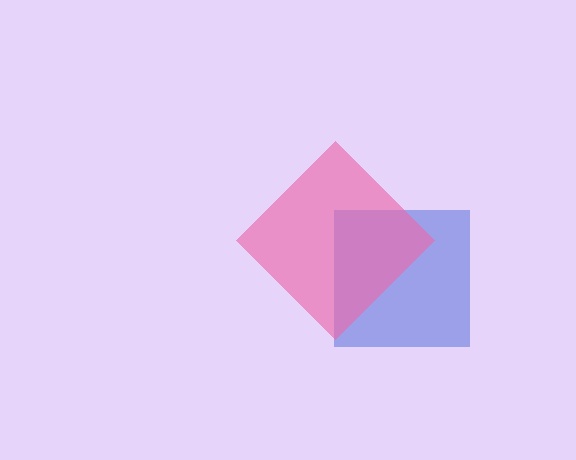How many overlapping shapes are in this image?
There are 2 overlapping shapes in the image.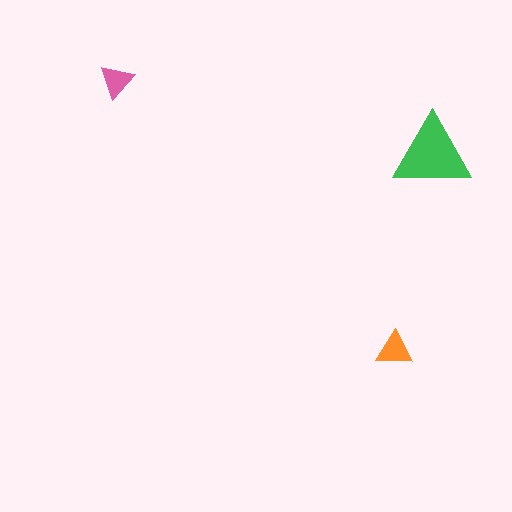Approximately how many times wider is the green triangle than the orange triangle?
About 2 times wider.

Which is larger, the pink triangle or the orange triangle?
The orange one.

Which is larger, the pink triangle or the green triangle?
The green one.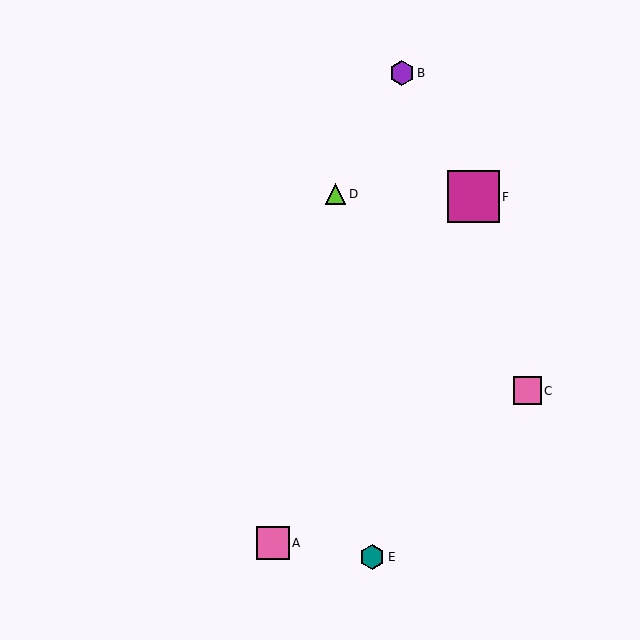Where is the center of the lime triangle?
The center of the lime triangle is at (336, 194).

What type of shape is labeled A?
Shape A is a pink square.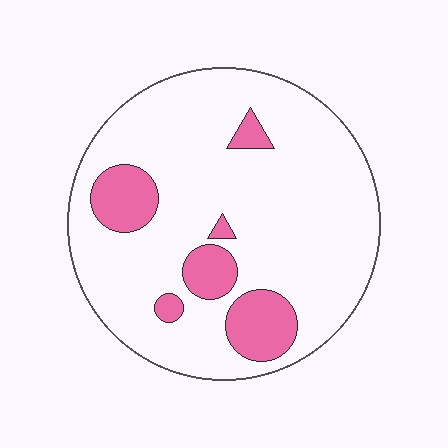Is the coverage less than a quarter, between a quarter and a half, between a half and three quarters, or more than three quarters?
Less than a quarter.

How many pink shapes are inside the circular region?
6.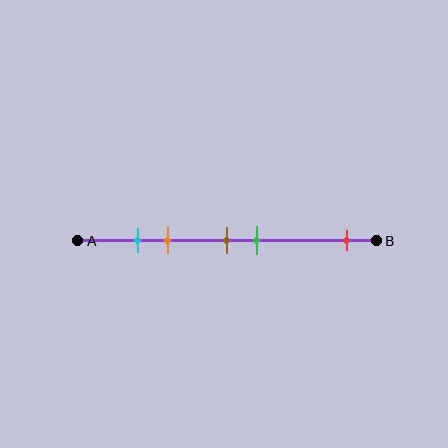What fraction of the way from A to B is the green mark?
The green mark is approximately 60% (0.6) of the way from A to B.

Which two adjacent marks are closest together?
The cyan and orange marks are the closest adjacent pair.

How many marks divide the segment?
There are 5 marks dividing the segment.